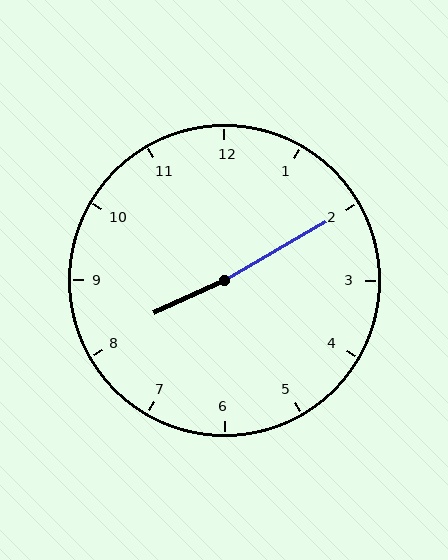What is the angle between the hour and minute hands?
Approximately 175 degrees.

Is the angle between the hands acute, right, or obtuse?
It is obtuse.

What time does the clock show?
8:10.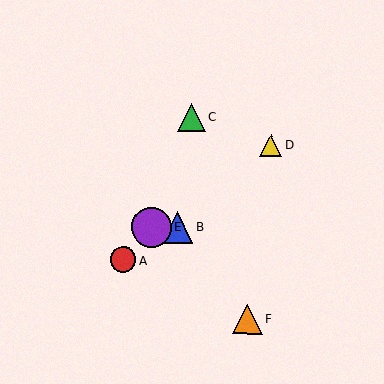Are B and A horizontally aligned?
No, B is at y≈227 and A is at y≈260.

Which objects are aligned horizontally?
Objects B, E are aligned horizontally.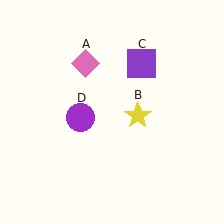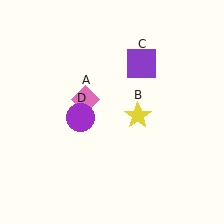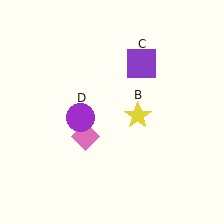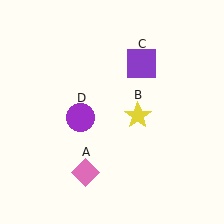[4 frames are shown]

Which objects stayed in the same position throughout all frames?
Yellow star (object B) and purple square (object C) and purple circle (object D) remained stationary.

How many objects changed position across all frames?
1 object changed position: pink diamond (object A).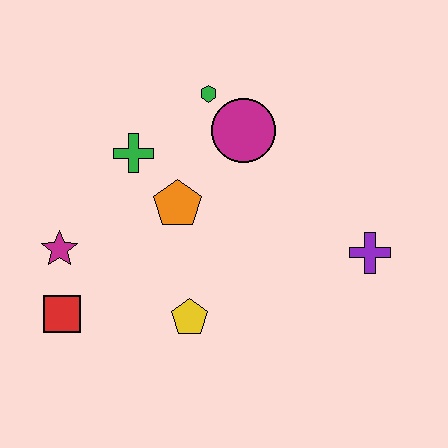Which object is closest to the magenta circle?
The green hexagon is closest to the magenta circle.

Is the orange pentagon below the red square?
No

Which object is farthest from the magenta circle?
The red square is farthest from the magenta circle.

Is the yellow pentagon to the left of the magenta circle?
Yes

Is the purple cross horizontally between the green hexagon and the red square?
No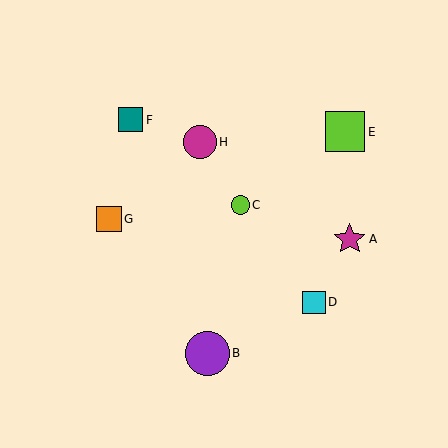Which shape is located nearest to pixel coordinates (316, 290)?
The cyan square (labeled D) at (314, 302) is nearest to that location.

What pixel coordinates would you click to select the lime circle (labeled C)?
Click at (240, 205) to select the lime circle C.